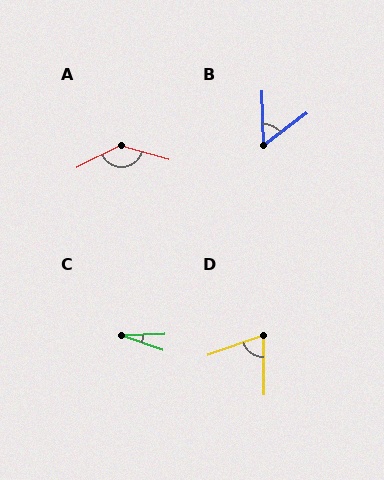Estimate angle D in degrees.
Approximately 71 degrees.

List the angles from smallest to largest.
C (21°), B (55°), D (71°), A (137°).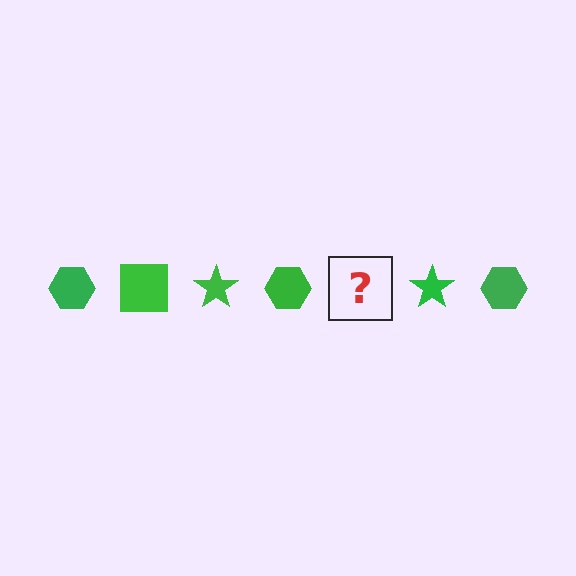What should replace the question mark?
The question mark should be replaced with a green square.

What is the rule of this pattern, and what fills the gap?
The rule is that the pattern cycles through hexagon, square, star shapes in green. The gap should be filled with a green square.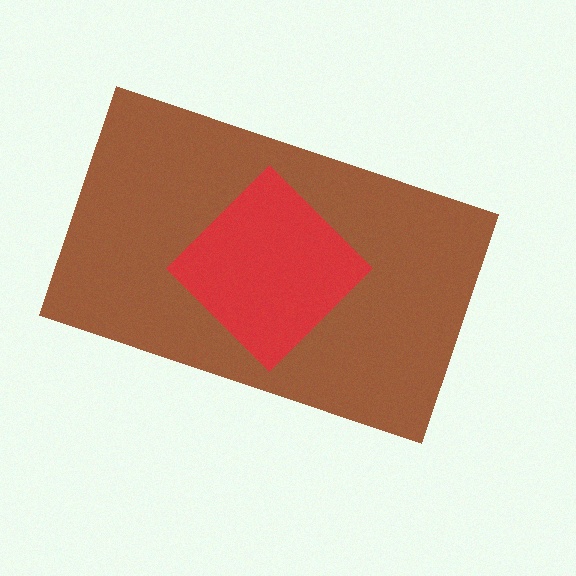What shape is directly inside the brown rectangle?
The red diamond.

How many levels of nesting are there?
2.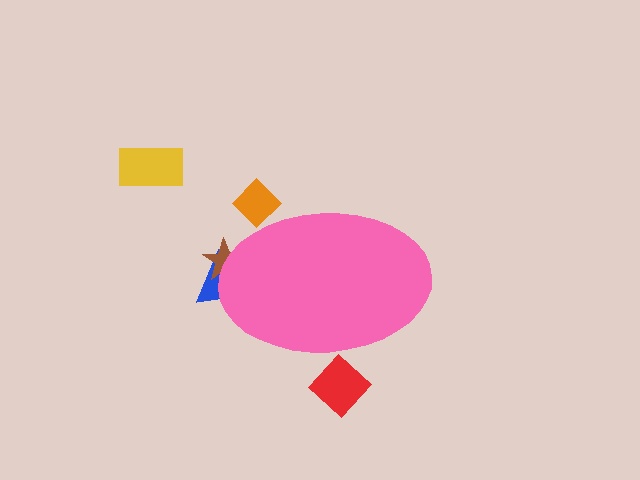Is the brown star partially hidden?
Yes, the brown star is partially hidden behind the pink ellipse.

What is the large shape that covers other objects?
A pink ellipse.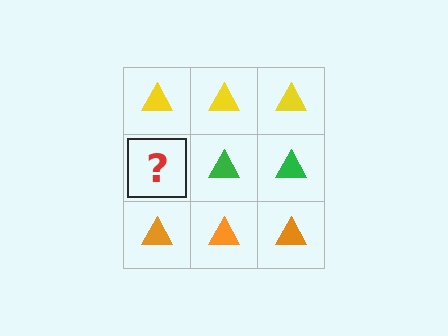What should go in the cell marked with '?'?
The missing cell should contain a green triangle.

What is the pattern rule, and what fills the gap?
The rule is that each row has a consistent color. The gap should be filled with a green triangle.